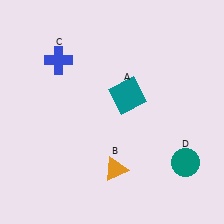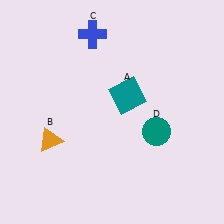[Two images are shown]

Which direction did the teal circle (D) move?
The teal circle (D) moved up.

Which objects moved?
The objects that moved are: the orange triangle (B), the blue cross (C), the teal circle (D).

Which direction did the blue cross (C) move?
The blue cross (C) moved right.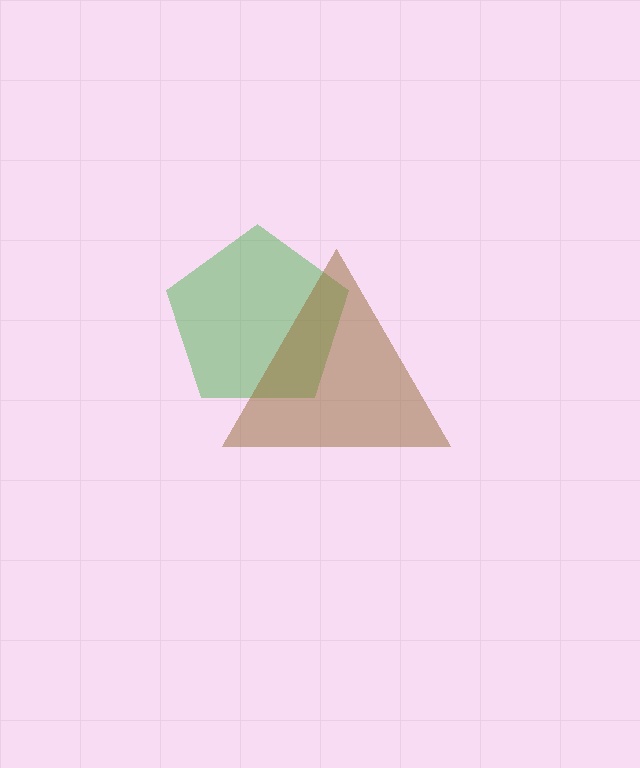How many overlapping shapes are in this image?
There are 2 overlapping shapes in the image.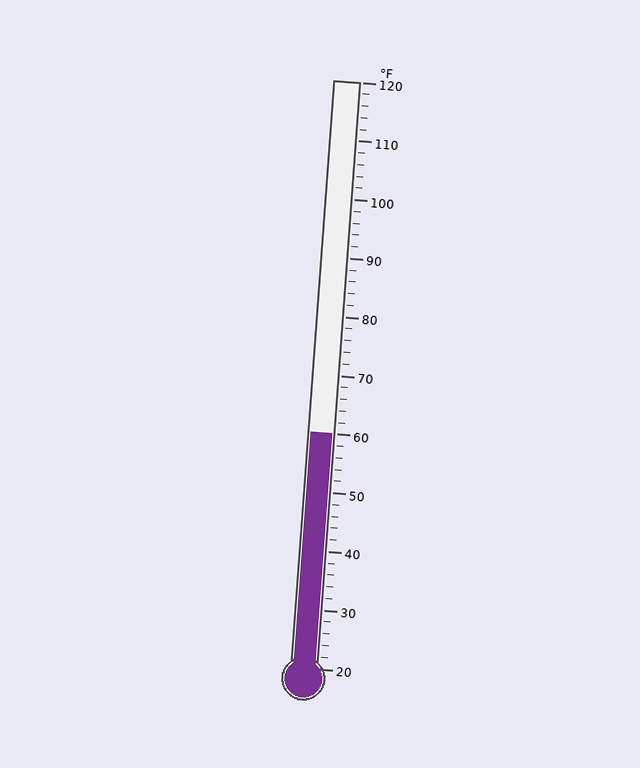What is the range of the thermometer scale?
The thermometer scale ranges from 20°F to 120°F.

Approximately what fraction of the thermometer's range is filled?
The thermometer is filled to approximately 40% of its range.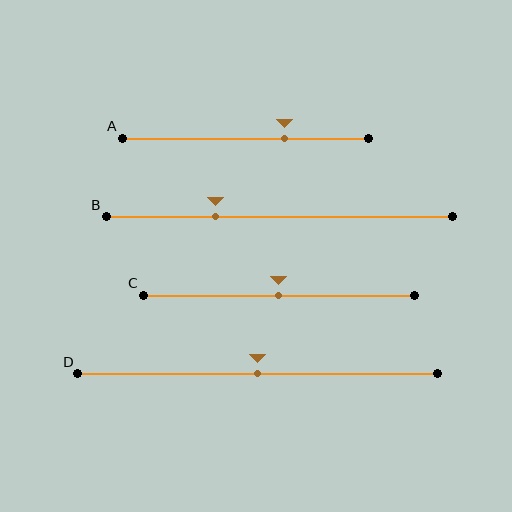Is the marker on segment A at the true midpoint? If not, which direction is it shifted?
No, the marker on segment A is shifted to the right by about 16% of the segment length.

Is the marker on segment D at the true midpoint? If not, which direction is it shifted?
Yes, the marker on segment D is at the true midpoint.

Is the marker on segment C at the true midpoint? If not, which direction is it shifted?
Yes, the marker on segment C is at the true midpoint.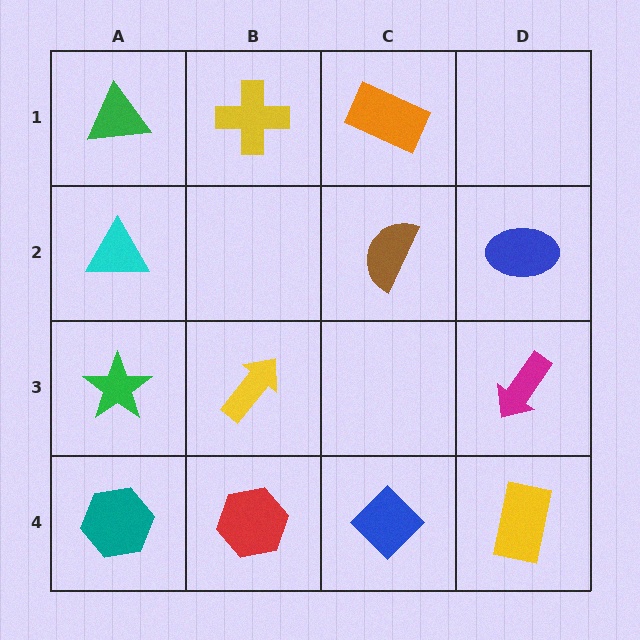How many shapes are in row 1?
3 shapes.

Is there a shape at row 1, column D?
No, that cell is empty.